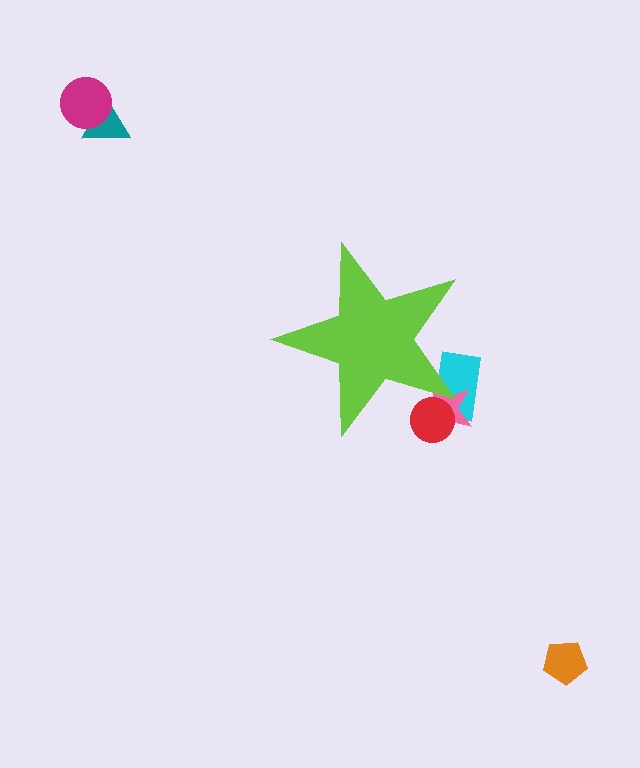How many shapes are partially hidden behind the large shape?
3 shapes are partially hidden.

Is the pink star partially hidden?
Yes, the pink star is partially hidden behind the lime star.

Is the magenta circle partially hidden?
No, the magenta circle is fully visible.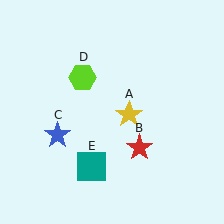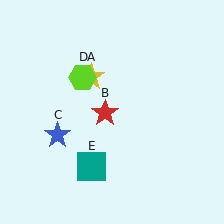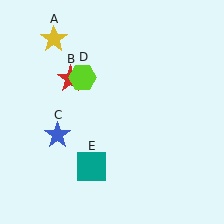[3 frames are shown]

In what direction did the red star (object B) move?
The red star (object B) moved up and to the left.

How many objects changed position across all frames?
2 objects changed position: yellow star (object A), red star (object B).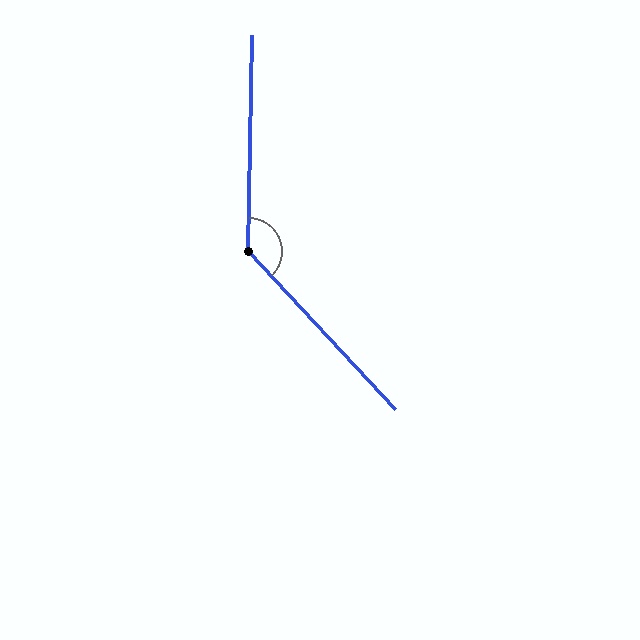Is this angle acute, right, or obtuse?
It is obtuse.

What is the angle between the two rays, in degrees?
Approximately 136 degrees.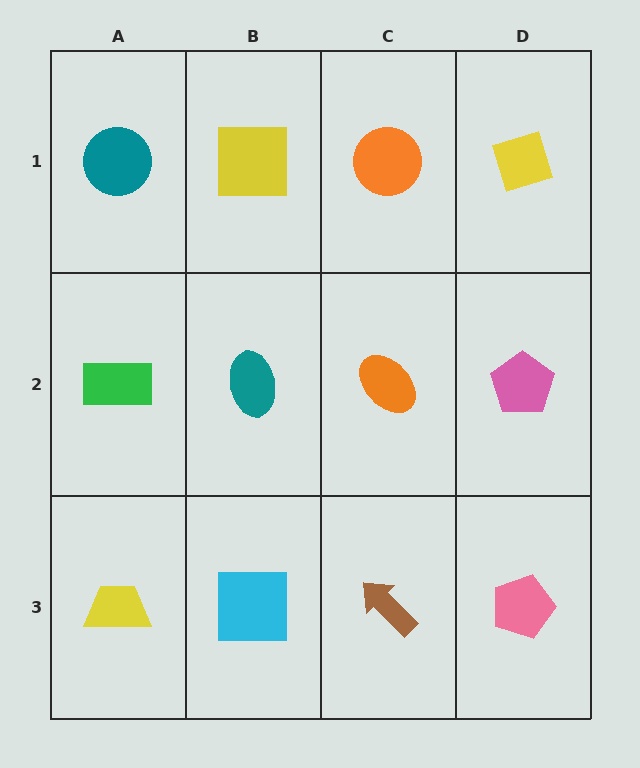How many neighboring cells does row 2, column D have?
3.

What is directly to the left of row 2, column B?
A green rectangle.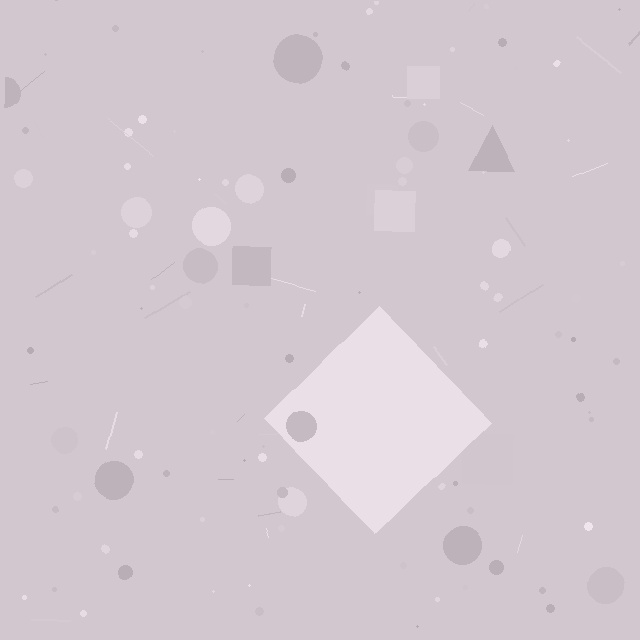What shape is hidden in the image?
A diamond is hidden in the image.